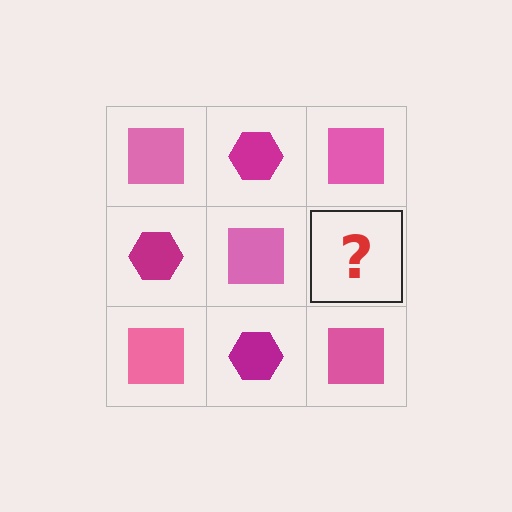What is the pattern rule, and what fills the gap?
The rule is that it alternates pink square and magenta hexagon in a checkerboard pattern. The gap should be filled with a magenta hexagon.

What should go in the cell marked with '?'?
The missing cell should contain a magenta hexagon.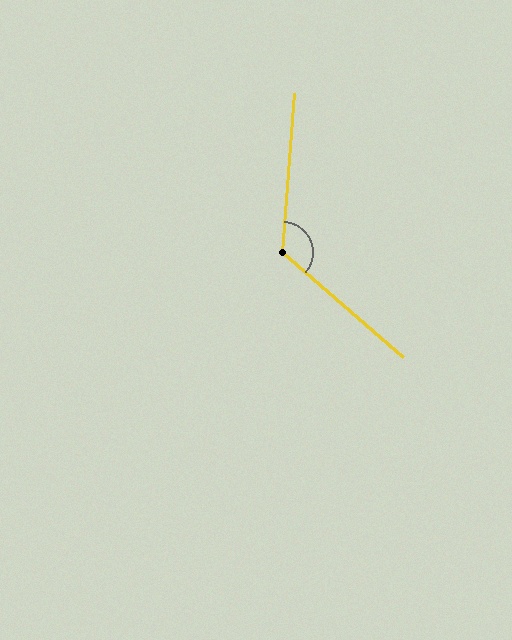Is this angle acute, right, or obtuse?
It is obtuse.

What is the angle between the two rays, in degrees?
Approximately 127 degrees.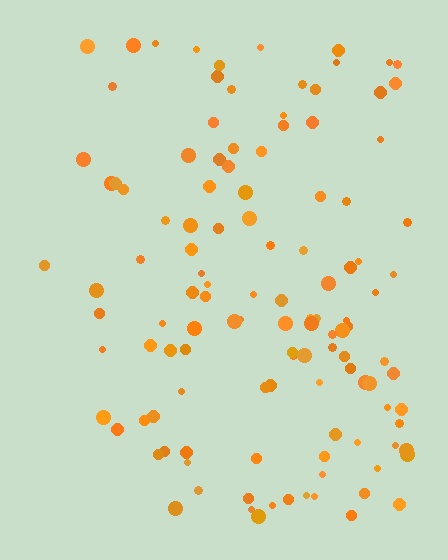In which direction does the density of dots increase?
From left to right, with the right side densest.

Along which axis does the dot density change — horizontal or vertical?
Horizontal.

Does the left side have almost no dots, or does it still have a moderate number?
Still a moderate number, just noticeably fewer than the right.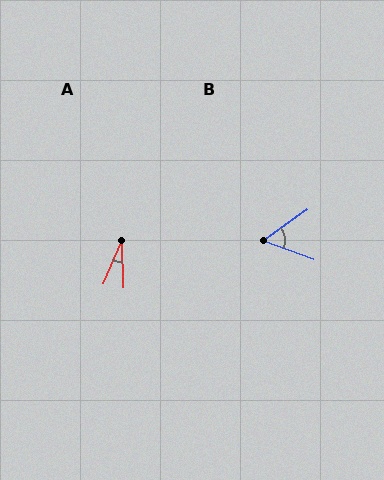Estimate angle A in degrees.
Approximately 26 degrees.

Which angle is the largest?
B, at approximately 55 degrees.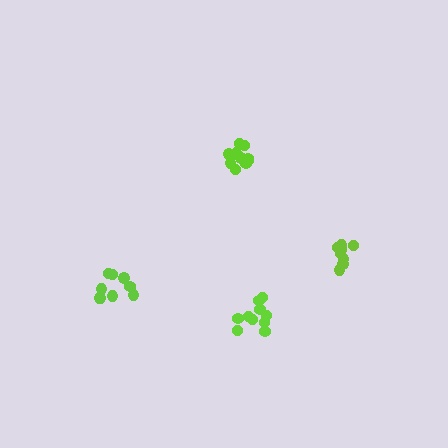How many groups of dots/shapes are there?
There are 4 groups.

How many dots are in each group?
Group 1: 8 dots, Group 2: 10 dots, Group 3: 10 dots, Group 4: 9 dots (37 total).